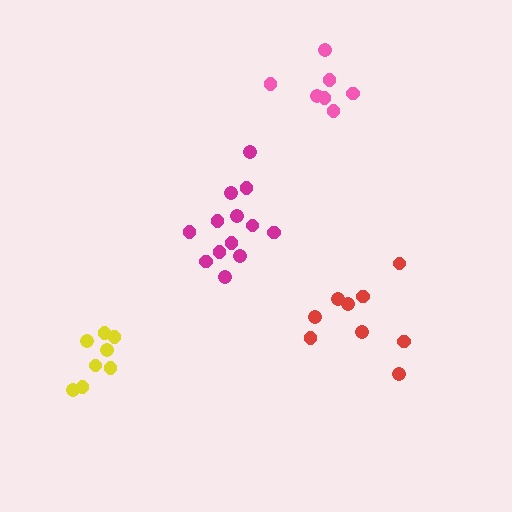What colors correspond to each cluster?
The clusters are colored: magenta, red, pink, yellow.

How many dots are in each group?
Group 1: 13 dots, Group 2: 9 dots, Group 3: 7 dots, Group 4: 8 dots (37 total).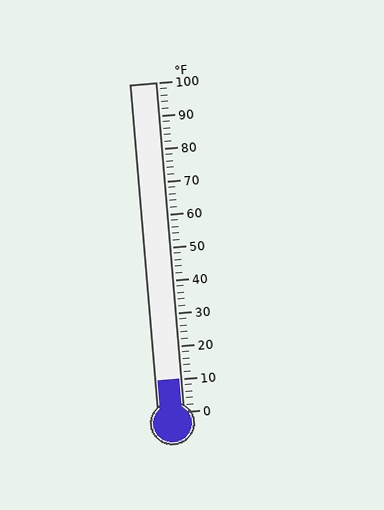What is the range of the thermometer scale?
The thermometer scale ranges from 0°F to 100°F.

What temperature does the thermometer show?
The thermometer shows approximately 10°F.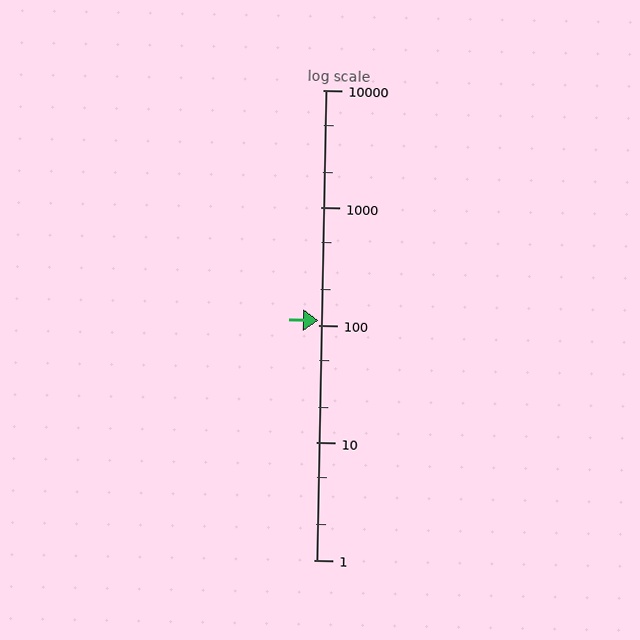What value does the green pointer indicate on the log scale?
The pointer indicates approximately 110.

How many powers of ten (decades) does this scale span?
The scale spans 4 decades, from 1 to 10000.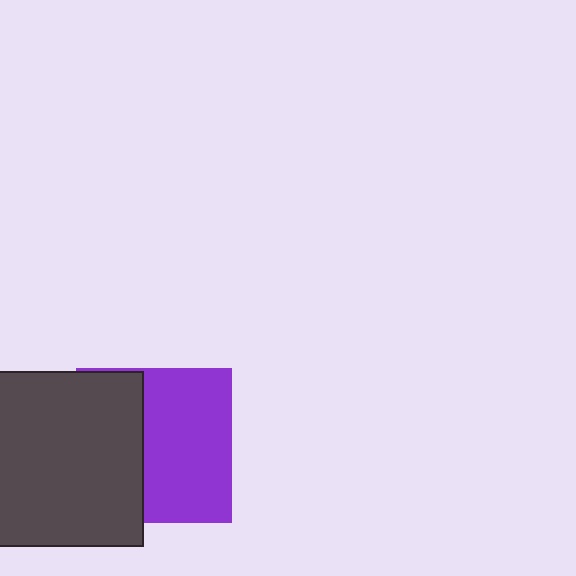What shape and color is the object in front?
The object in front is a dark gray square.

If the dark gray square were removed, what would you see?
You would see the complete purple square.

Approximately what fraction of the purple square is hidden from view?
Roughly 42% of the purple square is hidden behind the dark gray square.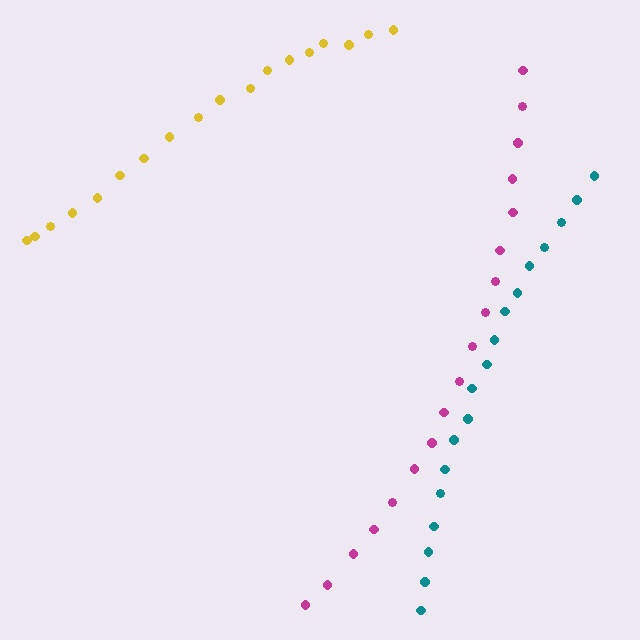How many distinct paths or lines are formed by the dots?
There are 3 distinct paths.